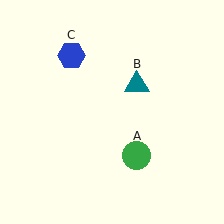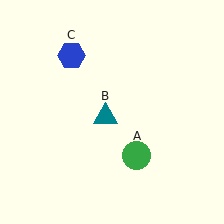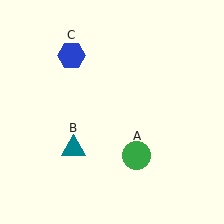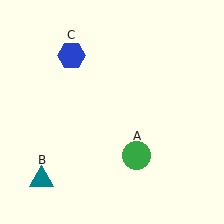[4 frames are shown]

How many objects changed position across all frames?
1 object changed position: teal triangle (object B).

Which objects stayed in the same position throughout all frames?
Green circle (object A) and blue hexagon (object C) remained stationary.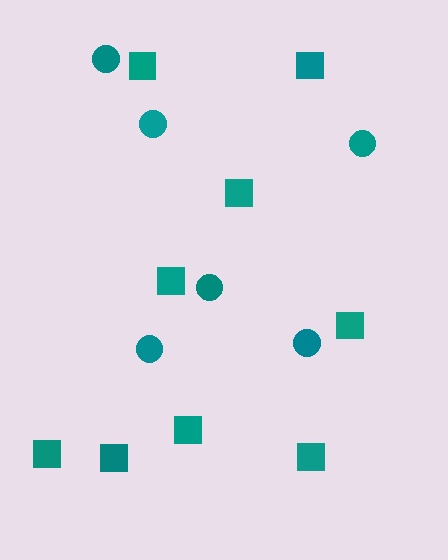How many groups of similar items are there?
There are 2 groups: one group of squares (9) and one group of circles (6).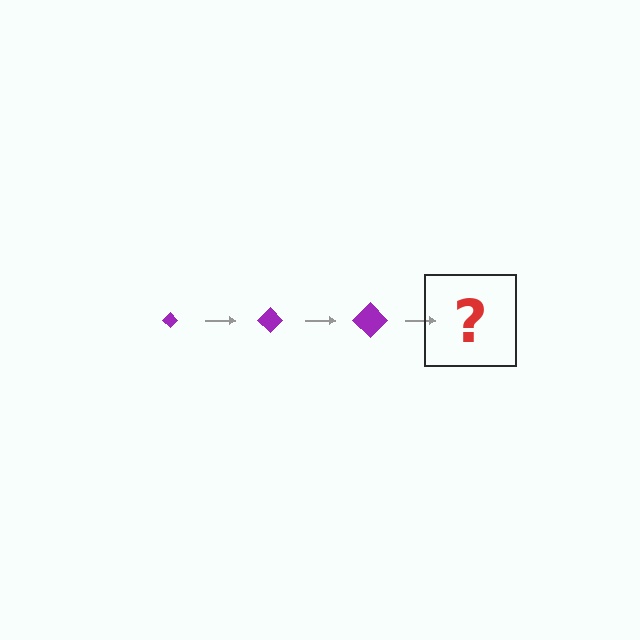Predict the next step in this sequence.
The next step is a purple diamond, larger than the previous one.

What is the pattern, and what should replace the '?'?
The pattern is that the diamond gets progressively larger each step. The '?' should be a purple diamond, larger than the previous one.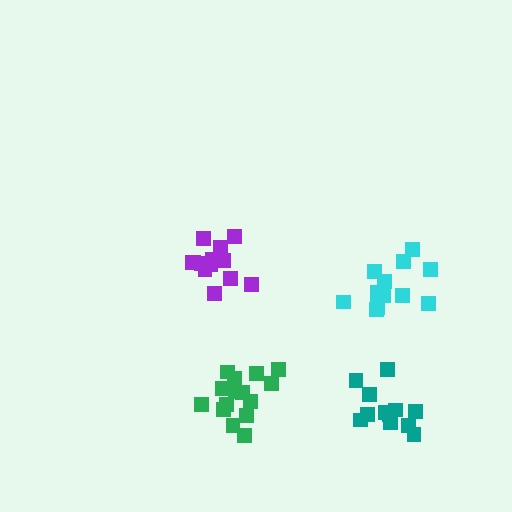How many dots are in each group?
Group 1: 15 dots, Group 2: 14 dots, Group 3: 12 dots, Group 4: 12 dots (53 total).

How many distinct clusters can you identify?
There are 4 distinct clusters.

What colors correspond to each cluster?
The clusters are colored: green, purple, cyan, teal.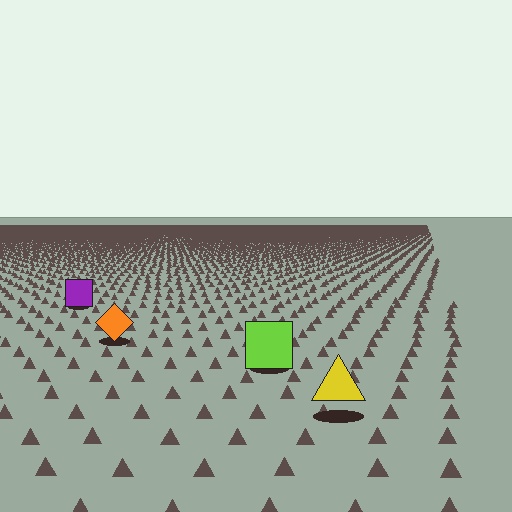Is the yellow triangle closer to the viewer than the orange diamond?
Yes. The yellow triangle is closer — you can tell from the texture gradient: the ground texture is coarser near it.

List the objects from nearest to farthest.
From nearest to farthest: the yellow triangle, the lime square, the orange diamond, the purple square.